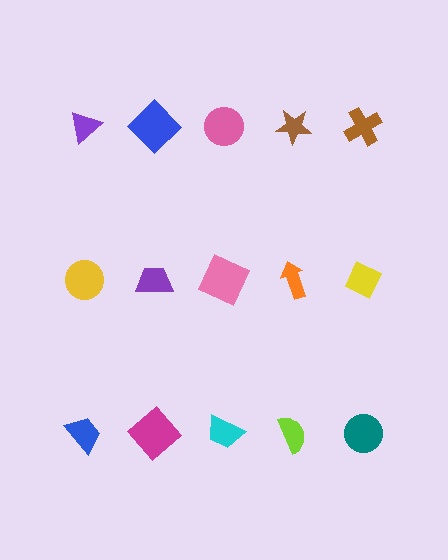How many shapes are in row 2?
5 shapes.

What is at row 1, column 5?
A brown cross.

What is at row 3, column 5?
A teal circle.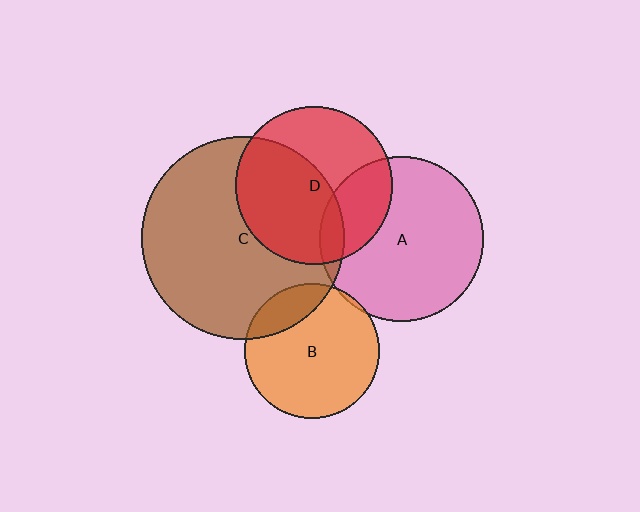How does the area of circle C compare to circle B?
Approximately 2.3 times.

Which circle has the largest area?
Circle C (brown).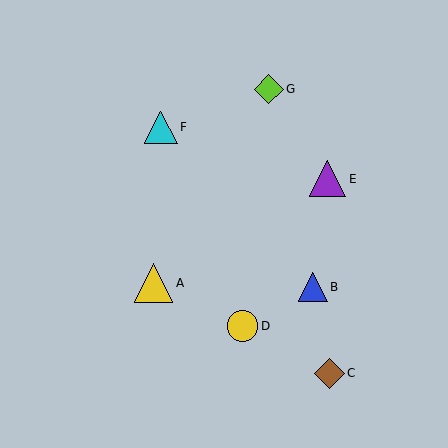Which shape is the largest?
The yellow triangle (labeled A) is the largest.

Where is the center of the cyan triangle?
The center of the cyan triangle is at (161, 127).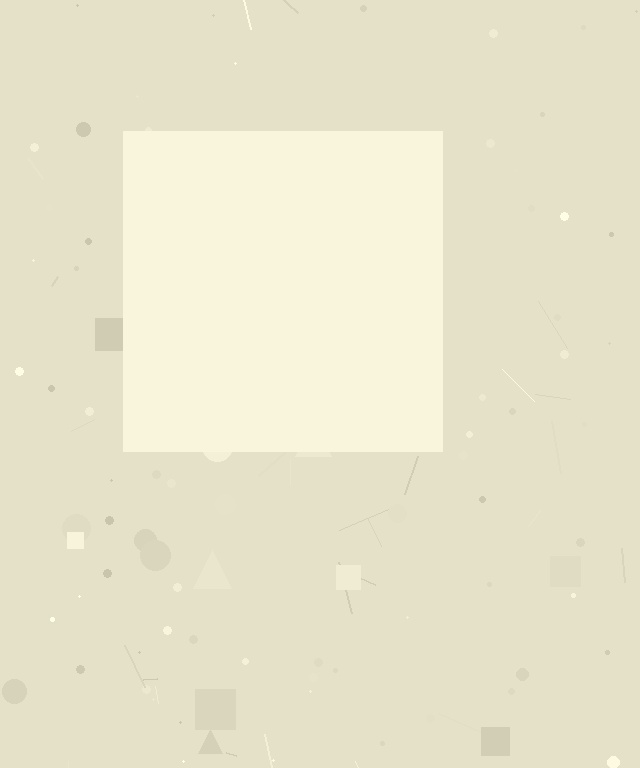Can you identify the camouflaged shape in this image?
The camouflaged shape is a square.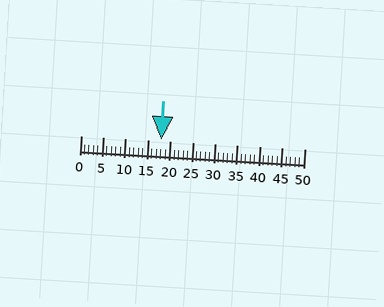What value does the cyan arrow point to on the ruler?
The cyan arrow points to approximately 18.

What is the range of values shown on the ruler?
The ruler shows values from 0 to 50.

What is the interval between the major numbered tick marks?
The major tick marks are spaced 5 units apart.